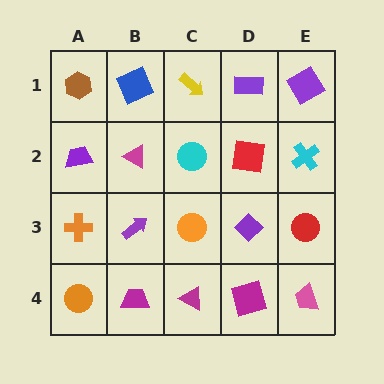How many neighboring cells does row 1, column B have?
3.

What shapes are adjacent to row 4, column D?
A purple diamond (row 3, column D), a magenta triangle (row 4, column C), a pink trapezoid (row 4, column E).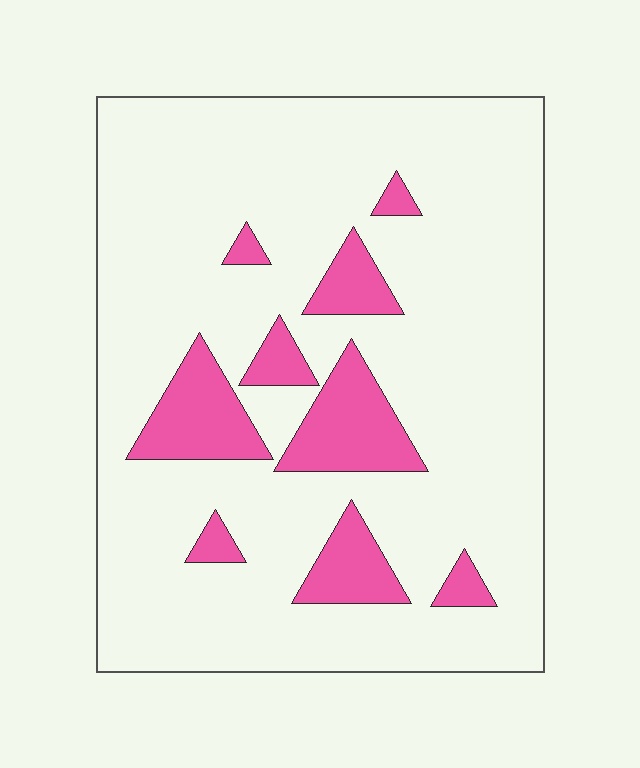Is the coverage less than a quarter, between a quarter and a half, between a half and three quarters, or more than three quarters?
Less than a quarter.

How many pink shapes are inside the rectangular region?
9.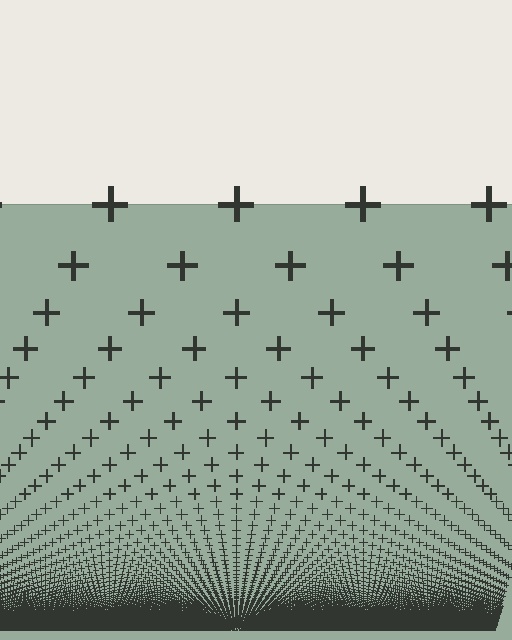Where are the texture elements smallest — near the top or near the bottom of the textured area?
Near the bottom.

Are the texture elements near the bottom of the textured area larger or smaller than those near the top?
Smaller. The gradient is inverted — elements near the bottom are smaller and denser.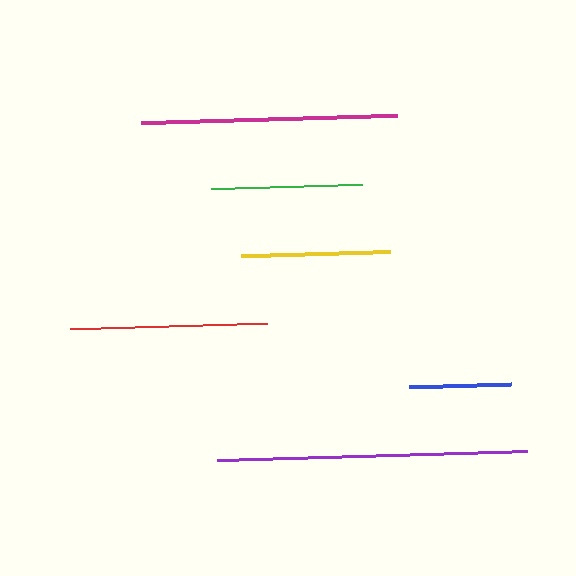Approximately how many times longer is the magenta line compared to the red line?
The magenta line is approximately 1.3 times the length of the red line.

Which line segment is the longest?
The purple line is the longest at approximately 310 pixels.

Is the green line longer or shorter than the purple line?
The purple line is longer than the green line.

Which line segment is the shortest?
The blue line is the shortest at approximately 102 pixels.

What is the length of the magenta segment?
The magenta segment is approximately 256 pixels long.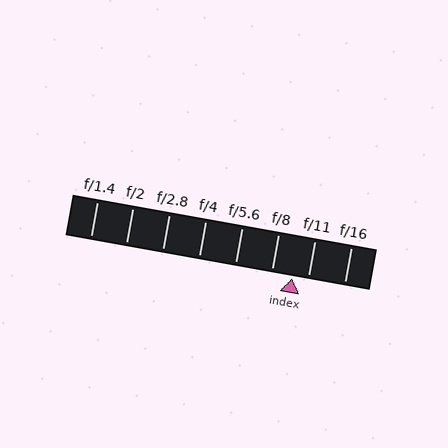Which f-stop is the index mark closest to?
The index mark is closest to f/11.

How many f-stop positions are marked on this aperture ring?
There are 8 f-stop positions marked.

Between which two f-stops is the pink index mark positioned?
The index mark is between f/8 and f/11.